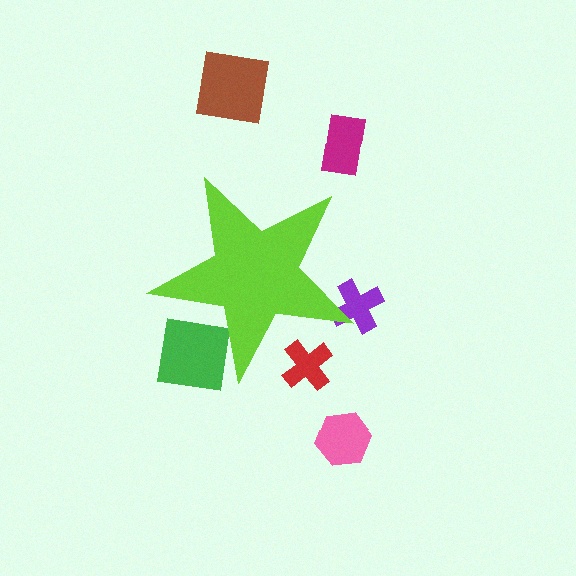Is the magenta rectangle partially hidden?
No, the magenta rectangle is fully visible.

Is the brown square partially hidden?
No, the brown square is fully visible.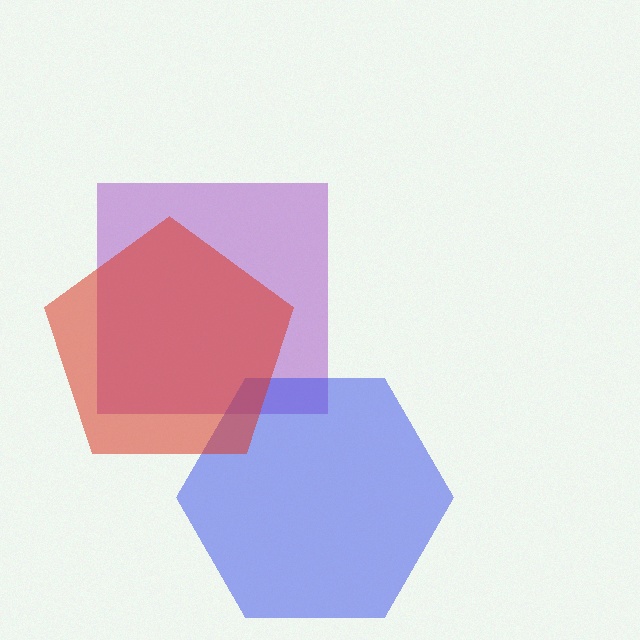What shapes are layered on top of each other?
The layered shapes are: a purple square, a blue hexagon, a red pentagon.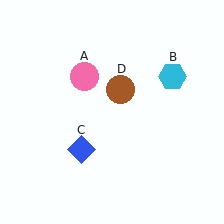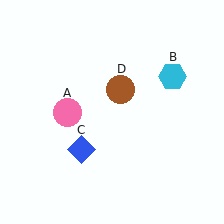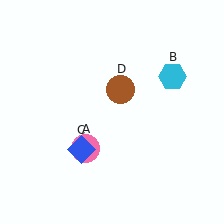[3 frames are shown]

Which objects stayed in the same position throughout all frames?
Cyan hexagon (object B) and blue diamond (object C) and brown circle (object D) remained stationary.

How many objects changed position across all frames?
1 object changed position: pink circle (object A).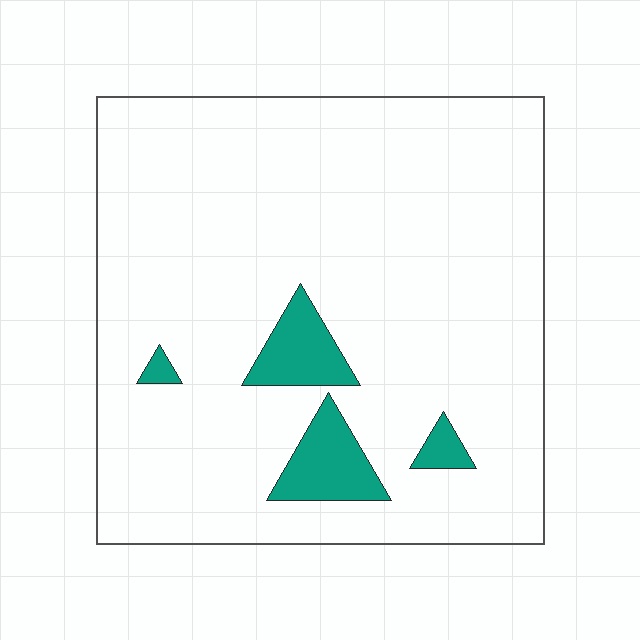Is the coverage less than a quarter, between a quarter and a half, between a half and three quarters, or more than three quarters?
Less than a quarter.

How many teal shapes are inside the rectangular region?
4.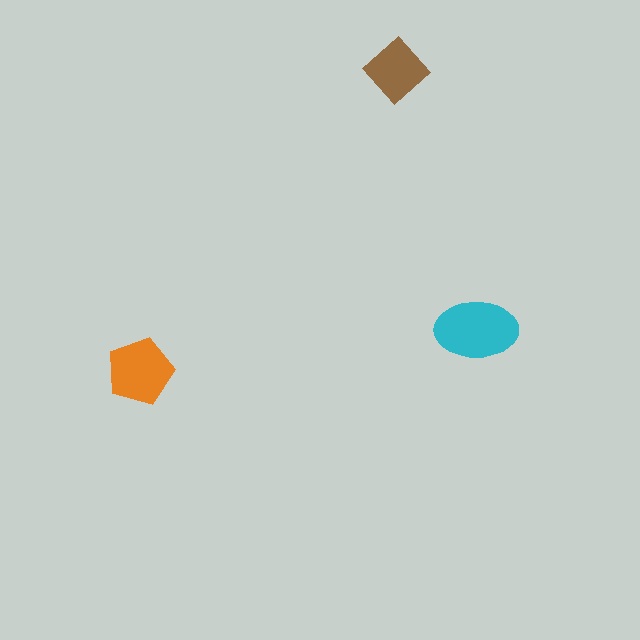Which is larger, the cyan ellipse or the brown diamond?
The cyan ellipse.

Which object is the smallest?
The brown diamond.